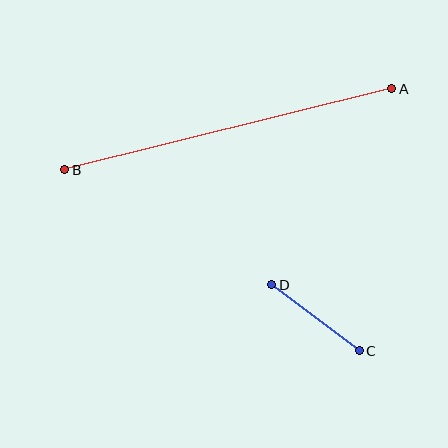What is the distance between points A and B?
The distance is approximately 337 pixels.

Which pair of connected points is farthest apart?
Points A and B are farthest apart.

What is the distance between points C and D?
The distance is approximately 109 pixels.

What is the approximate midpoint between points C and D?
The midpoint is at approximately (315, 318) pixels.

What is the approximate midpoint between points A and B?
The midpoint is at approximately (228, 129) pixels.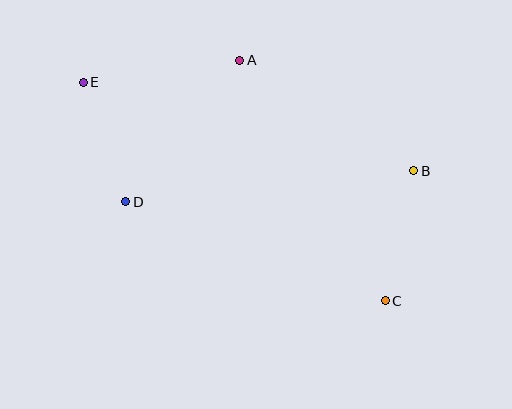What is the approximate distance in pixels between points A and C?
The distance between A and C is approximately 281 pixels.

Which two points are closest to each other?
Points D and E are closest to each other.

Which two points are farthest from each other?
Points C and E are farthest from each other.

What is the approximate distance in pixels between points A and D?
The distance between A and D is approximately 181 pixels.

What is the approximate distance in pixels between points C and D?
The distance between C and D is approximately 277 pixels.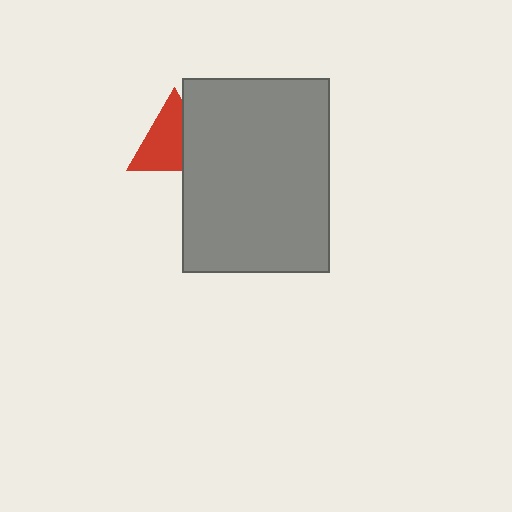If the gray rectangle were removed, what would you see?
You would see the complete red triangle.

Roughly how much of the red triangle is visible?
About half of it is visible (roughly 63%).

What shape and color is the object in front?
The object in front is a gray rectangle.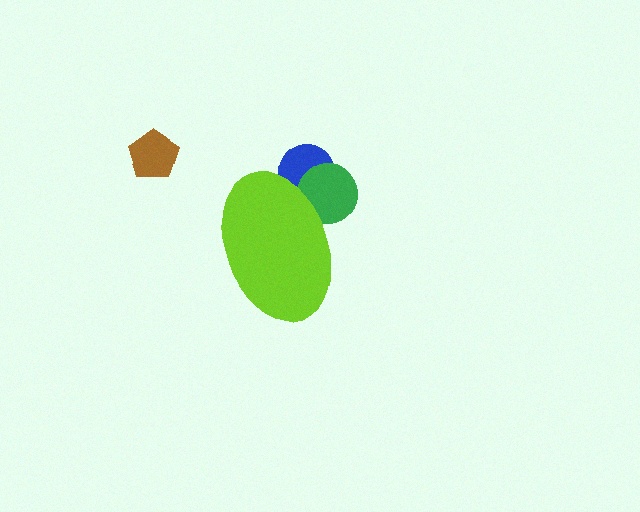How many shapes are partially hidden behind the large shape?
2 shapes are partially hidden.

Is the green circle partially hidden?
Yes, the green circle is partially hidden behind the lime ellipse.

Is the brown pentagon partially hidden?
No, the brown pentagon is fully visible.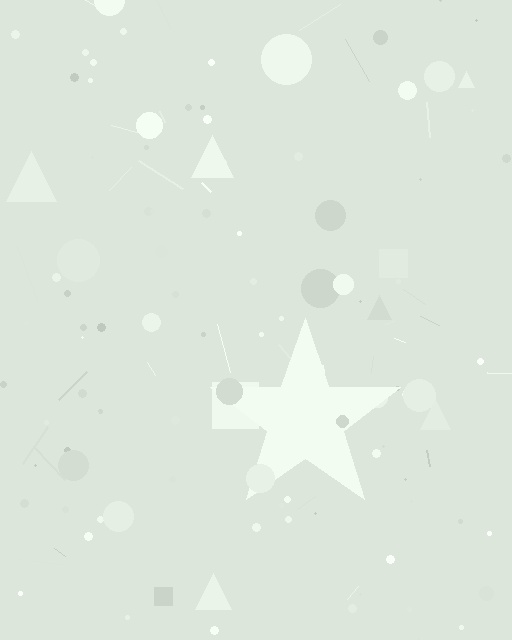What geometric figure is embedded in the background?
A star is embedded in the background.